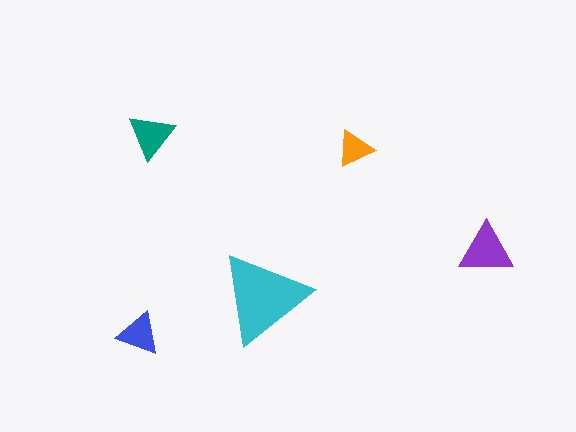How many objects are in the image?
There are 5 objects in the image.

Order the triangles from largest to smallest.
the cyan one, the purple one, the teal one, the blue one, the orange one.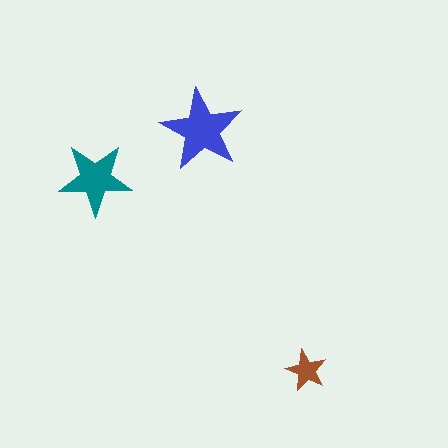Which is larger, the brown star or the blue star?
The blue one.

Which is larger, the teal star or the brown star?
The teal one.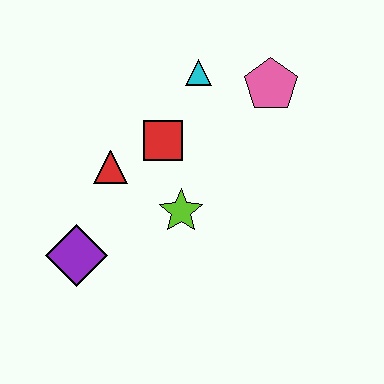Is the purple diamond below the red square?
Yes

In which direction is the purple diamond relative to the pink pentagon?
The purple diamond is to the left of the pink pentagon.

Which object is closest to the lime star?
The red square is closest to the lime star.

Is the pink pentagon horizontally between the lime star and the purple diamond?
No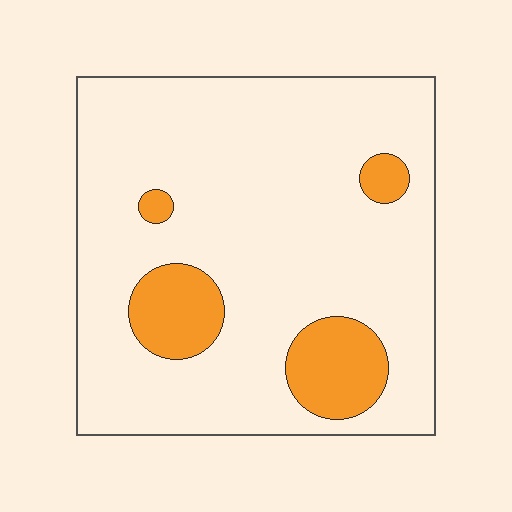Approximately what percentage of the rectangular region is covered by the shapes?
Approximately 15%.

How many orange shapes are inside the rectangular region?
4.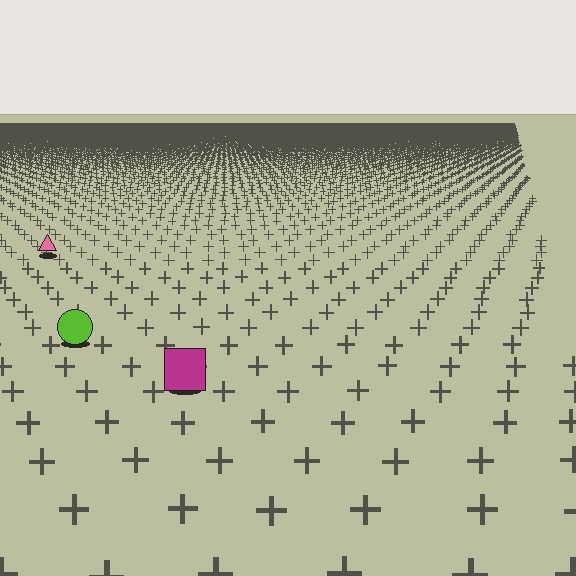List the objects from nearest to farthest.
From nearest to farthest: the magenta square, the lime circle, the pink triangle.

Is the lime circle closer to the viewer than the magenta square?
No. The magenta square is closer — you can tell from the texture gradient: the ground texture is coarser near it.